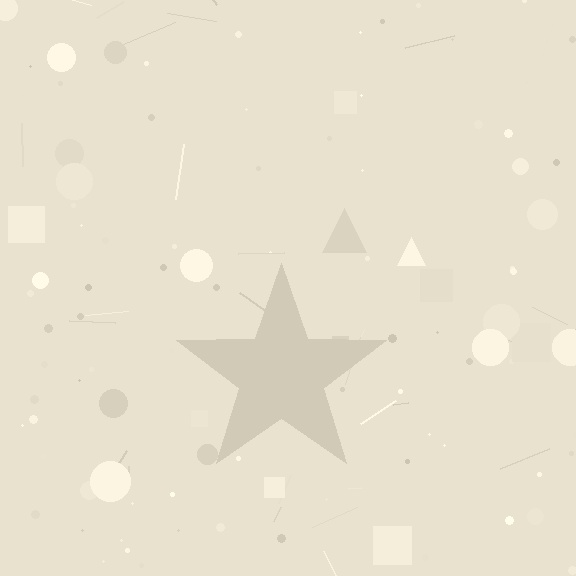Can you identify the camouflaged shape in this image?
The camouflaged shape is a star.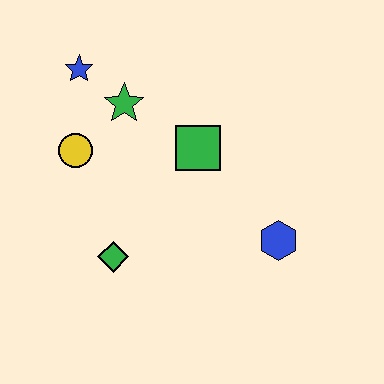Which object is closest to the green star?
The blue star is closest to the green star.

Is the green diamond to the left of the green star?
Yes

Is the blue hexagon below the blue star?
Yes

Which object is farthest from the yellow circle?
The blue hexagon is farthest from the yellow circle.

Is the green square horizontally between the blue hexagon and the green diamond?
Yes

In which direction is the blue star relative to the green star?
The blue star is to the left of the green star.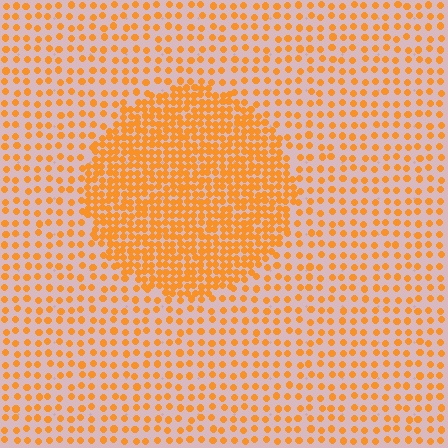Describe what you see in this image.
The image contains small orange elements arranged at two different densities. A circle-shaped region is visible where the elements are more densely packed than the surrounding area.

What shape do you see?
I see a circle.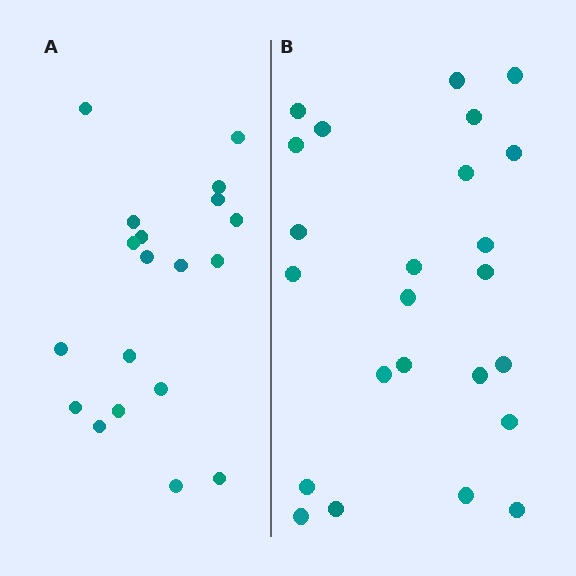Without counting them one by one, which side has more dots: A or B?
Region B (the right region) has more dots.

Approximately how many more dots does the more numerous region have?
Region B has about 5 more dots than region A.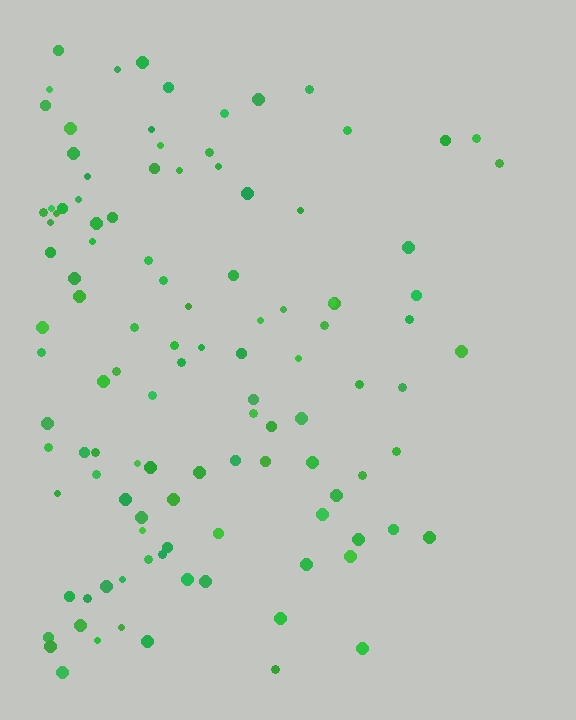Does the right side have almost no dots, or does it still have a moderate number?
Still a moderate number, just noticeably fewer than the left.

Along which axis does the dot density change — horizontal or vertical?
Horizontal.